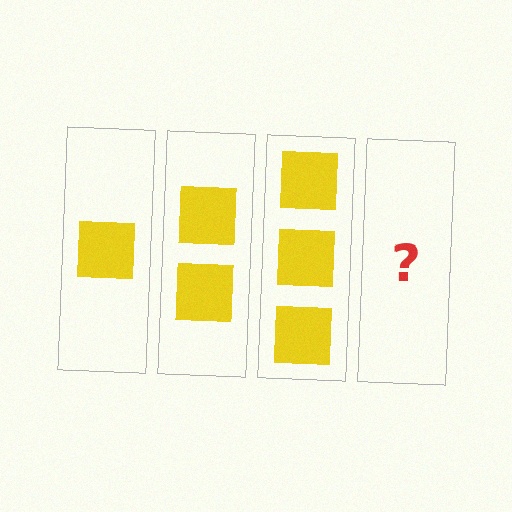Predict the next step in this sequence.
The next step is 4 squares.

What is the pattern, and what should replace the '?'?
The pattern is that each step adds one more square. The '?' should be 4 squares.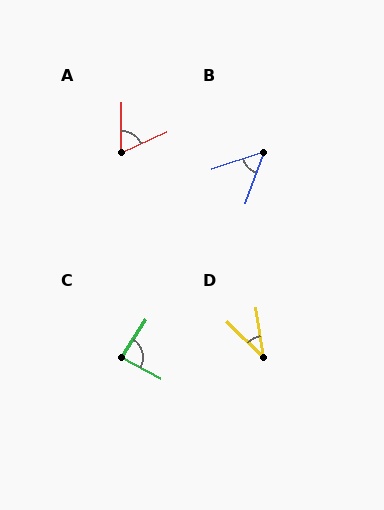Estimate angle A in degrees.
Approximately 65 degrees.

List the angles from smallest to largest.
D (37°), B (51°), A (65°), C (85°).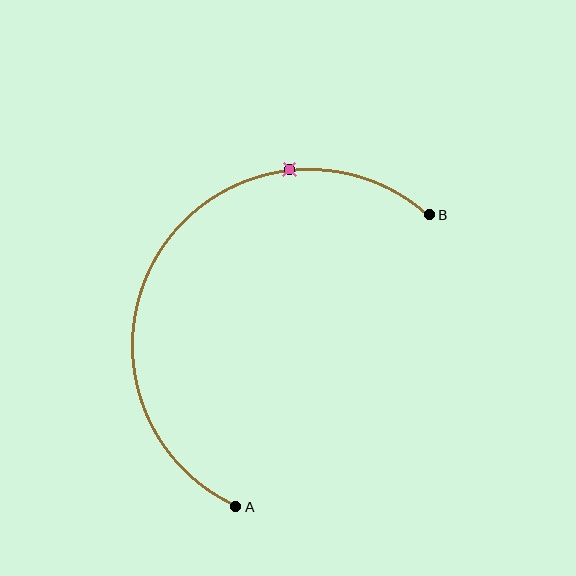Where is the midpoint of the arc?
The arc midpoint is the point on the curve farthest from the straight line joining A and B. It sits to the left of that line.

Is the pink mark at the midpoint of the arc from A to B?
No. The pink mark lies on the arc but is closer to endpoint B. The arc midpoint would be at the point on the curve equidistant along the arc from both A and B.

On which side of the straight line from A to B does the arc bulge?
The arc bulges to the left of the straight line connecting A and B.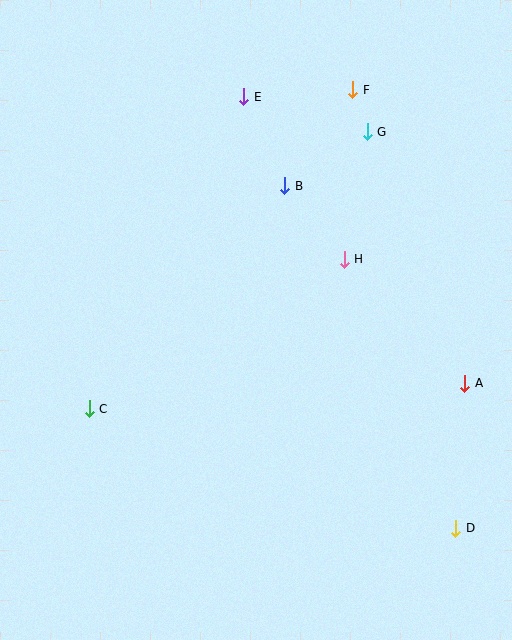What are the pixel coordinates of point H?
Point H is at (344, 259).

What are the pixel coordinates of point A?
Point A is at (465, 383).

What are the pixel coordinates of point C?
Point C is at (89, 409).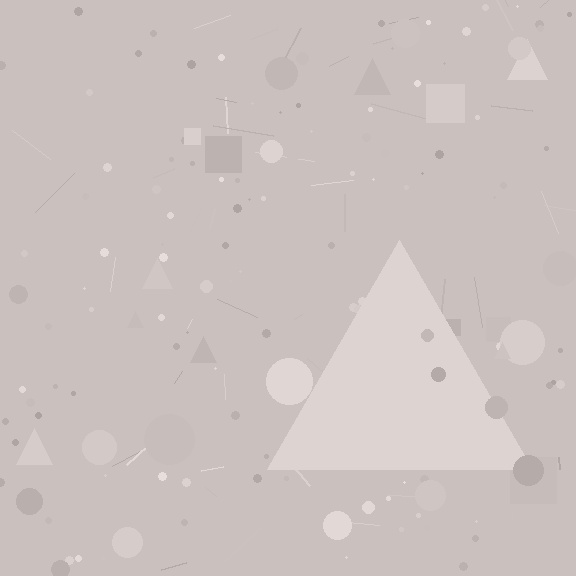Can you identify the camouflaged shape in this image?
The camouflaged shape is a triangle.